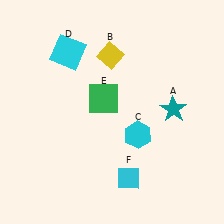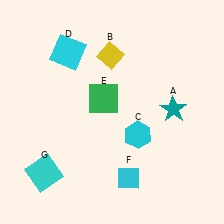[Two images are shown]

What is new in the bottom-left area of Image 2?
A cyan square (G) was added in the bottom-left area of Image 2.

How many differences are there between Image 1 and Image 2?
There is 1 difference between the two images.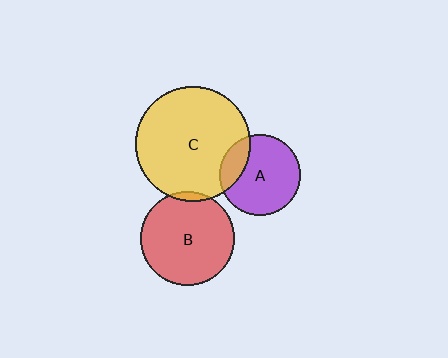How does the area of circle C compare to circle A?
Approximately 2.0 times.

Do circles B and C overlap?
Yes.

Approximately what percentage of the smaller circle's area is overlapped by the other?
Approximately 5%.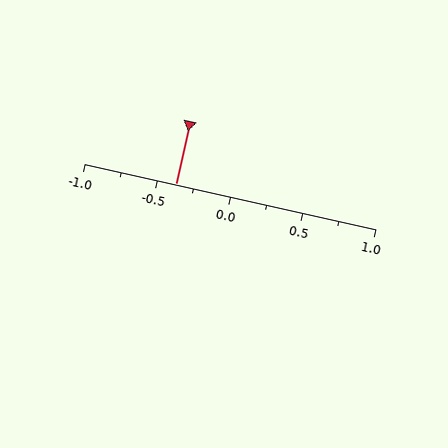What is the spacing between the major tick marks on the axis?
The major ticks are spaced 0.5 apart.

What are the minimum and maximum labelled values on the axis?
The axis runs from -1.0 to 1.0.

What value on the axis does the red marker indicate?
The marker indicates approximately -0.38.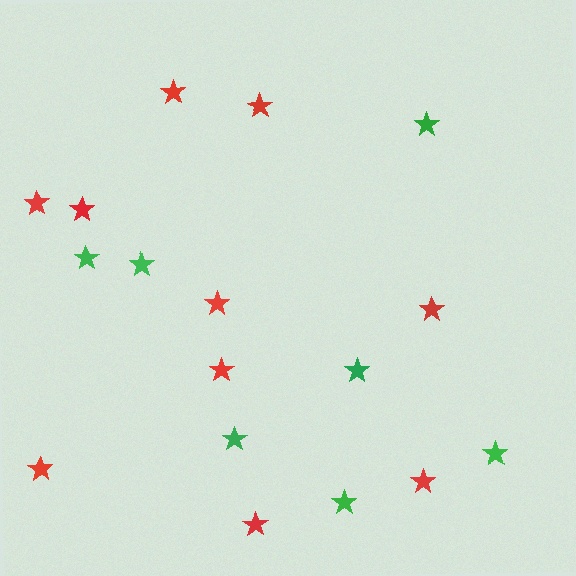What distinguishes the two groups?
There are 2 groups: one group of green stars (7) and one group of red stars (10).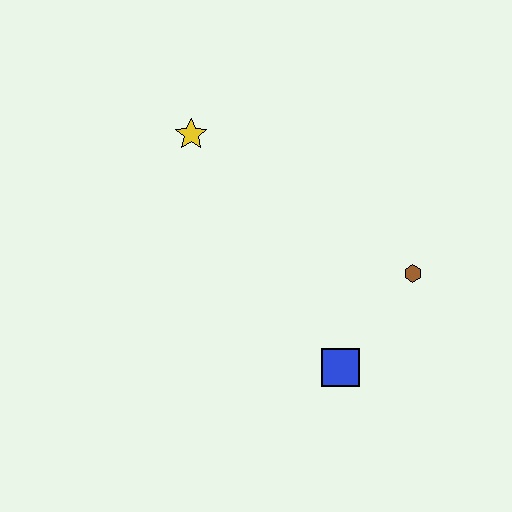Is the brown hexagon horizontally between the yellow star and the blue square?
No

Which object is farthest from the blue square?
The yellow star is farthest from the blue square.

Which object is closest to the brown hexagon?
The blue square is closest to the brown hexagon.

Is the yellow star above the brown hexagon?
Yes